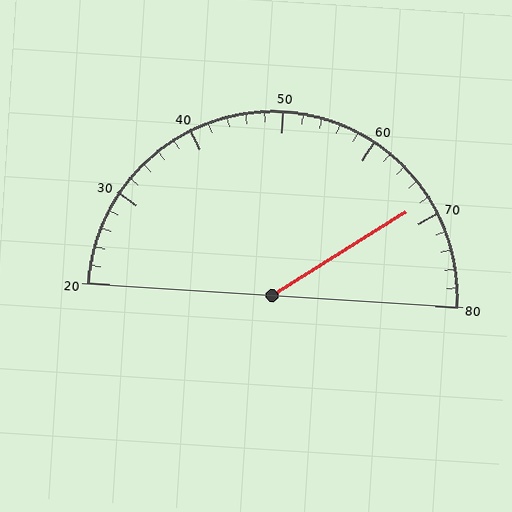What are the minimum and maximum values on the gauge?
The gauge ranges from 20 to 80.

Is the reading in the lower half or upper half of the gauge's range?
The reading is in the upper half of the range (20 to 80).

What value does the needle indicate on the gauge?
The needle indicates approximately 68.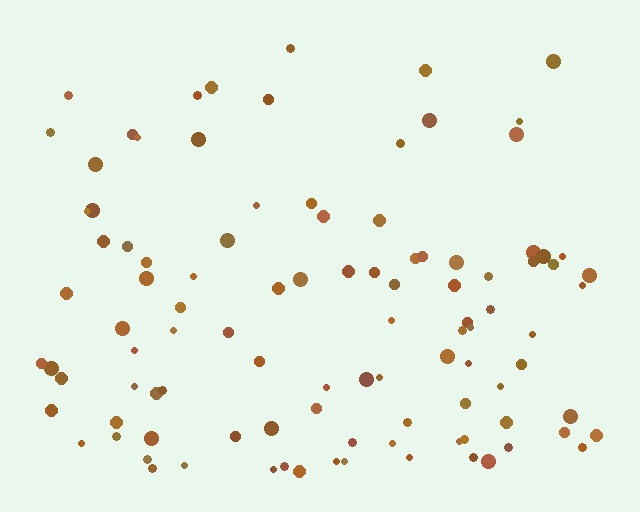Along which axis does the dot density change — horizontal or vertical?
Vertical.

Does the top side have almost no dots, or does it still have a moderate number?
Still a moderate number, just noticeably fewer than the bottom.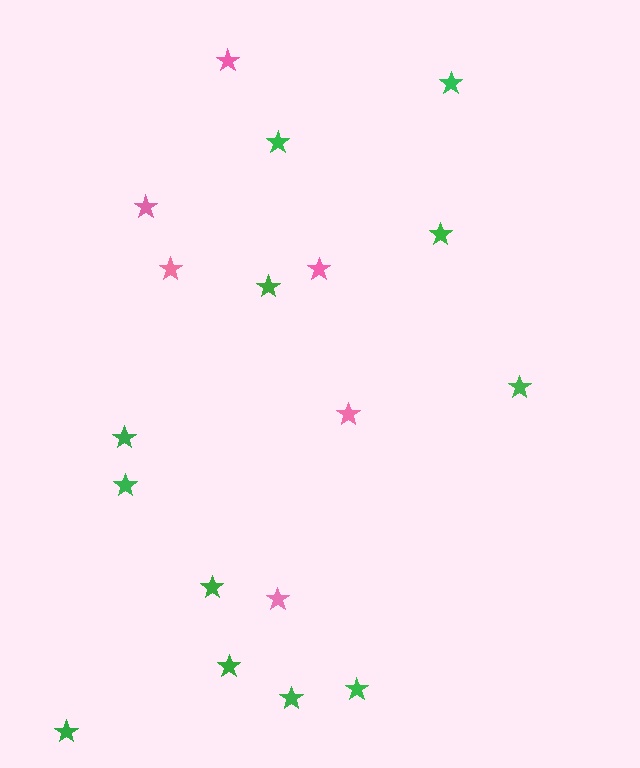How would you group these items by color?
There are 2 groups: one group of green stars (12) and one group of pink stars (6).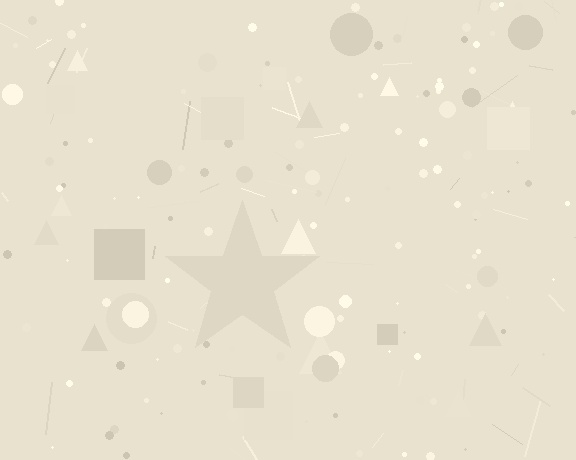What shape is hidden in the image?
A star is hidden in the image.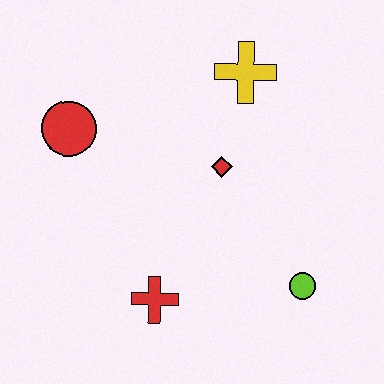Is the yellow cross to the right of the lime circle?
No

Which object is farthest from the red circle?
The lime circle is farthest from the red circle.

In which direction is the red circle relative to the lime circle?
The red circle is to the left of the lime circle.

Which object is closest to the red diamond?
The yellow cross is closest to the red diamond.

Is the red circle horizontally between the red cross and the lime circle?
No